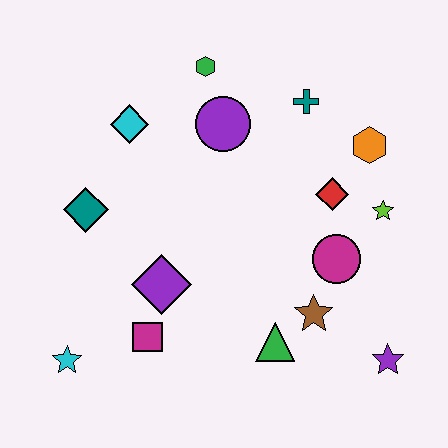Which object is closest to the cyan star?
The magenta square is closest to the cyan star.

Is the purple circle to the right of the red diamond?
No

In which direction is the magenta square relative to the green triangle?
The magenta square is to the left of the green triangle.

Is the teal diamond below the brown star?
No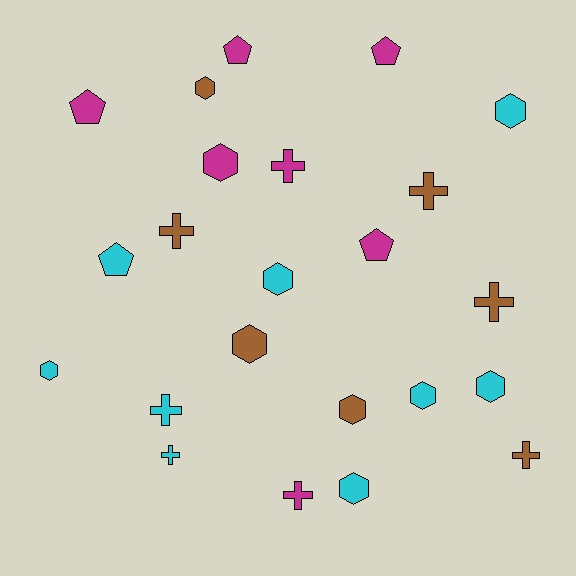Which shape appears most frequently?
Hexagon, with 10 objects.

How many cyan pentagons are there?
There is 1 cyan pentagon.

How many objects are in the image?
There are 23 objects.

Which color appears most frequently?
Cyan, with 9 objects.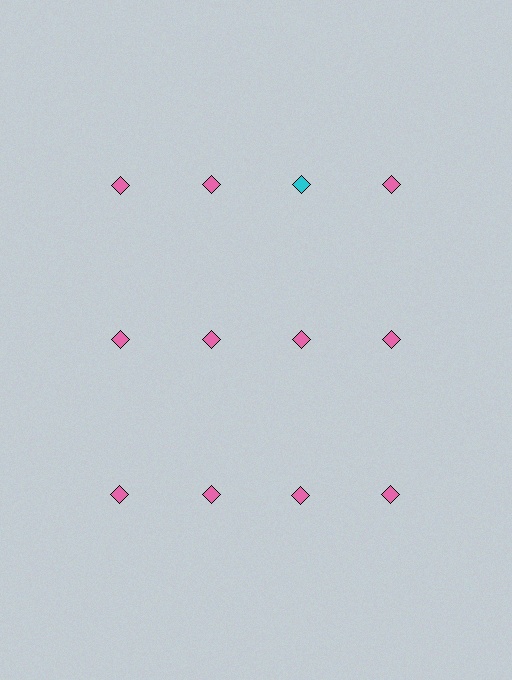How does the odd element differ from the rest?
It has a different color: cyan instead of pink.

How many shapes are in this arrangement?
There are 12 shapes arranged in a grid pattern.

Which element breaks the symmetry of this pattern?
The cyan diamond in the top row, center column breaks the symmetry. All other shapes are pink diamonds.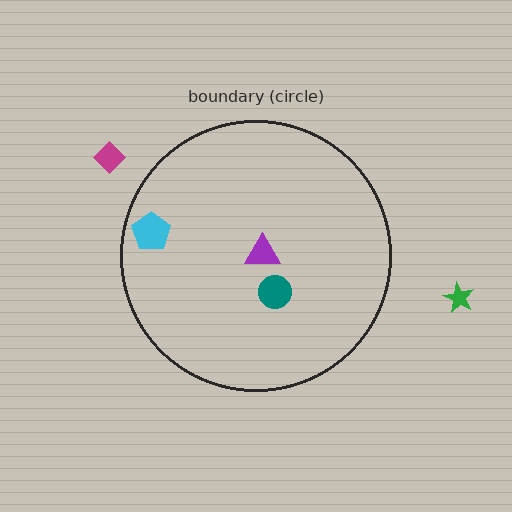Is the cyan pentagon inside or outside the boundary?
Inside.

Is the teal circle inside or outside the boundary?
Inside.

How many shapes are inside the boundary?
3 inside, 2 outside.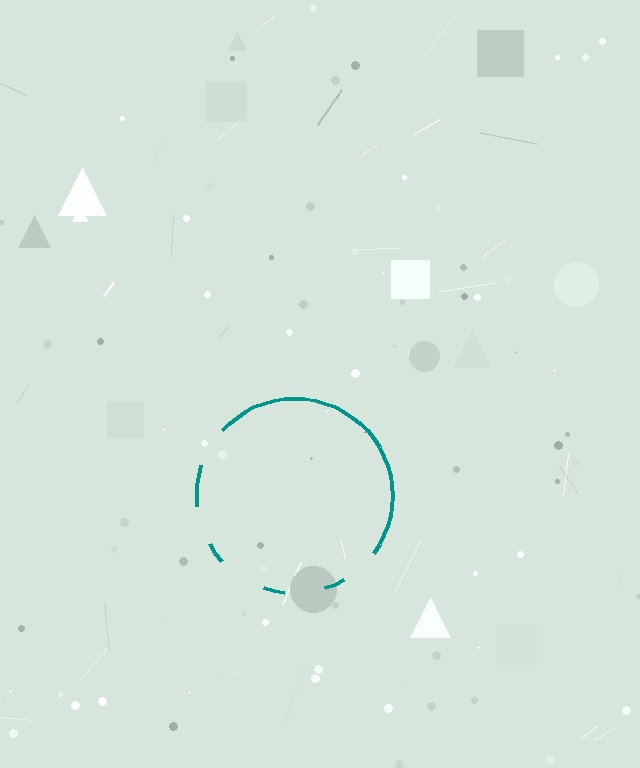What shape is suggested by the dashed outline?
The dashed outline suggests a circle.